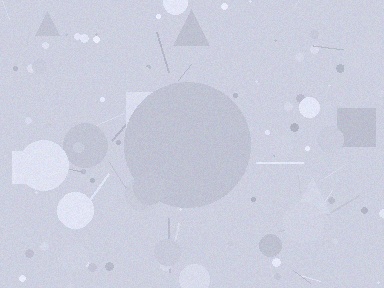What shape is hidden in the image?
A circle is hidden in the image.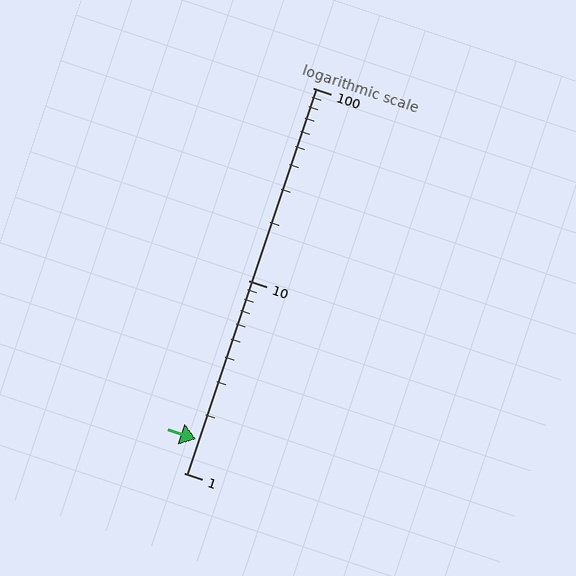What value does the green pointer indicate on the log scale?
The pointer indicates approximately 1.5.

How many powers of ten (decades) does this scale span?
The scale spans 2 decades, from 1 to 100.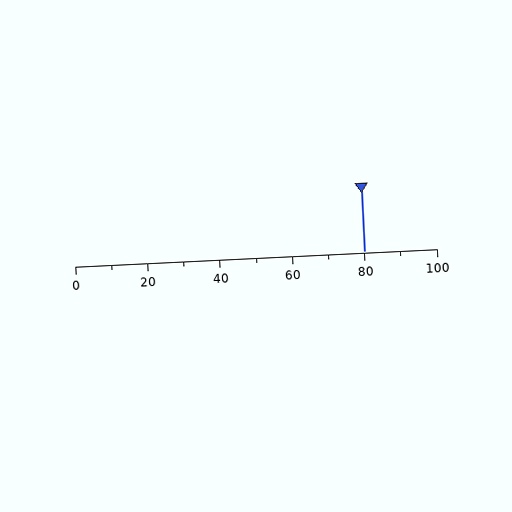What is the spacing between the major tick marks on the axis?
The major ticks are spaced 20 apart.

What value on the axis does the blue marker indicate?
The marker indicates approximately 80.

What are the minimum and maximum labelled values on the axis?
The axis runs from 0 to 100.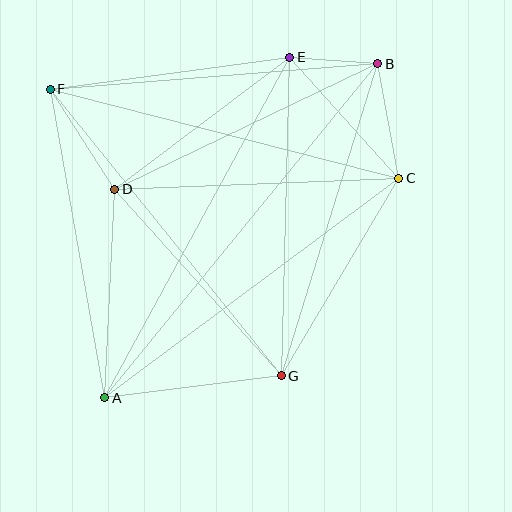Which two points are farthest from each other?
Points A and B are farthest from each other.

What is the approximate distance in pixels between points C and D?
The distance between C and D is approximately 285 pixels.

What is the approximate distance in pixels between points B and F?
The distance between B and F is approximately 328 pixels.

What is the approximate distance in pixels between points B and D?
The distance between B and D is approximately 292 pixels.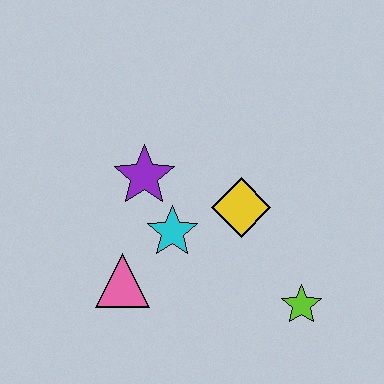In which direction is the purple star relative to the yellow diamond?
The purple star is to the left of the yellow diamond.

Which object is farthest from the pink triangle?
The lime star is farthest from the pink triangle.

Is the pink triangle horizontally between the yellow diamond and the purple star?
No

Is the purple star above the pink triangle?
Yes